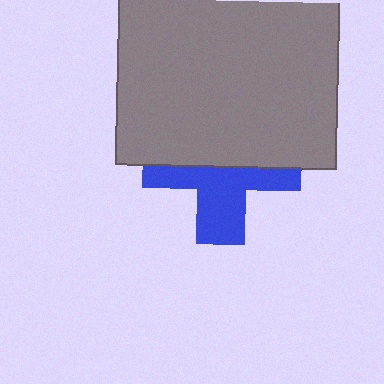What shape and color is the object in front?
The object in front is a gray square.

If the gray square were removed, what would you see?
You would see the complete blue cross.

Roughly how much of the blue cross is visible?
About half of it is visible (roughly 46%).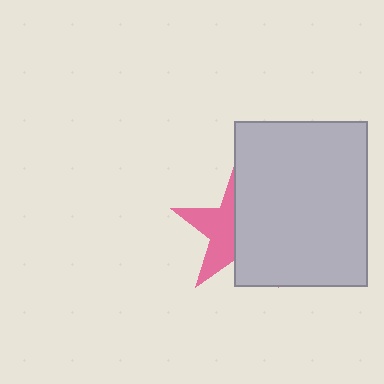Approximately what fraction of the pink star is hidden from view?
Roughly 56% of the pink star is hidden behind the light gray rectangle.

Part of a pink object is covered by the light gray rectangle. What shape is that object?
It is a star.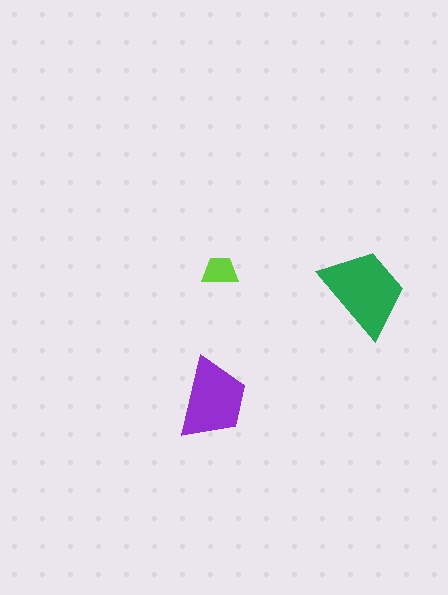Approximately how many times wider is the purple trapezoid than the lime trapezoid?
About 2 times wider.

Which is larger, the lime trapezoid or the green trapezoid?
The green one.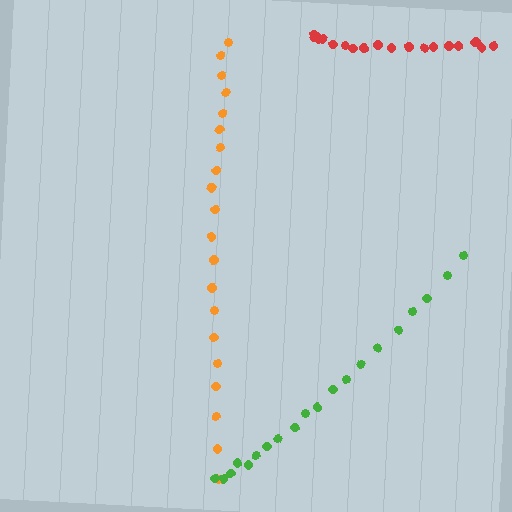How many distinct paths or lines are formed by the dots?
There are 3 distinct paths.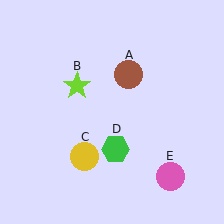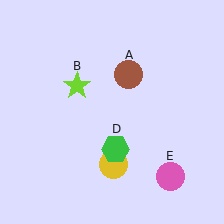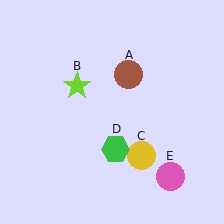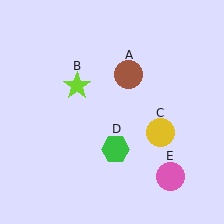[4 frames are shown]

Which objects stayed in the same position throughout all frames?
Brown circle (object A) and lime star (object B) and green hexagon (object D) and pink circle (object E) remained stationary.